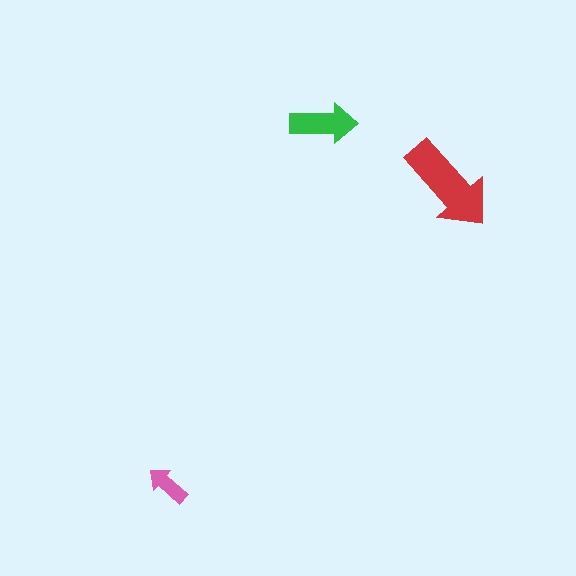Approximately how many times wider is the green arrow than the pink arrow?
About 1.5 times wider.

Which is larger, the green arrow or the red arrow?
The red one.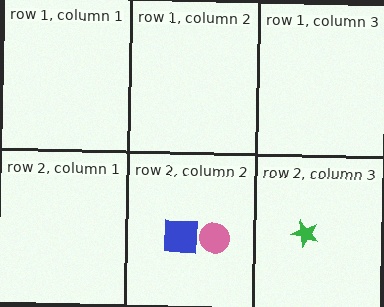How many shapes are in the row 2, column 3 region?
1.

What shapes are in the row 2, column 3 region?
The green star.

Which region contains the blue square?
The row 2, column 2 region.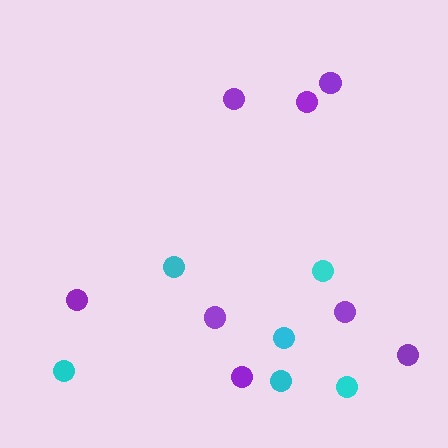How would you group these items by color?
There are 2 groups: one group of cyan circles (6) and one group of purple circles (8).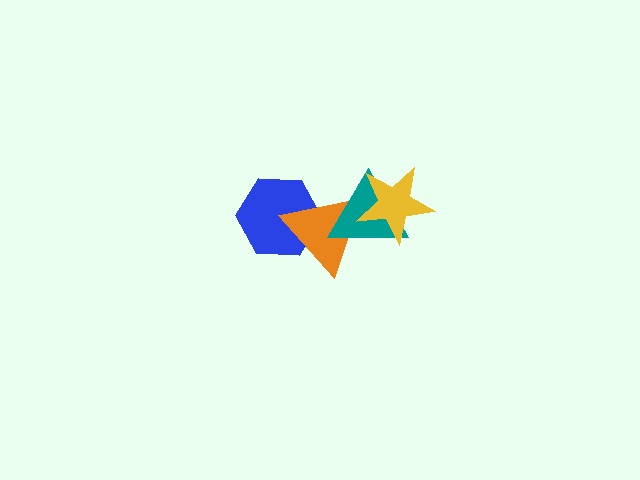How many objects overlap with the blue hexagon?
1 object overlaps with the blue hexagon.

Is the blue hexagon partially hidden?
Yes, it is partially covered by another shape.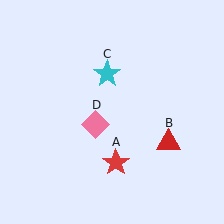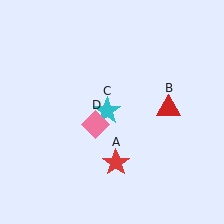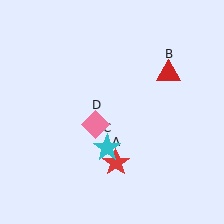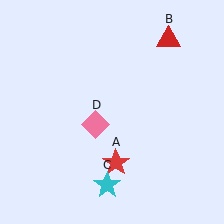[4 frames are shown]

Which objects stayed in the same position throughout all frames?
Red star (object A) and pink diamond (object D) remained stationary.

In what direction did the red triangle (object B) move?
The red triangle (object B) moved up.